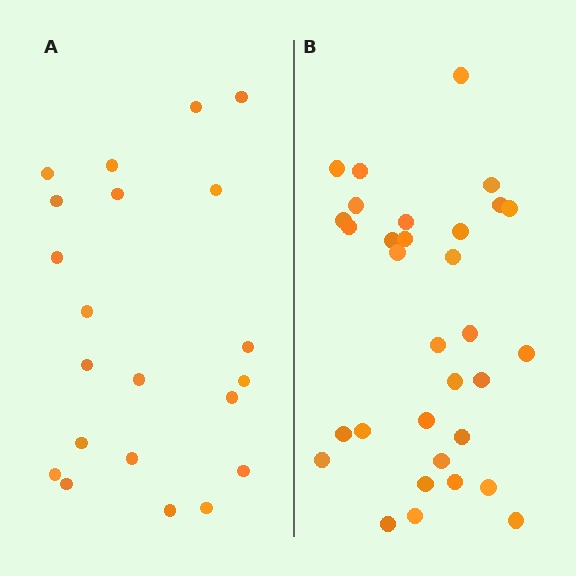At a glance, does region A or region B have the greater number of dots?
Region B (the right region) has more dots.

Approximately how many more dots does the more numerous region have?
Region B has roughly 12 or so more dots than region A.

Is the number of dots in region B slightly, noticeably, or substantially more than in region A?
Region B has substantially more. The ratio is roughly 1.5 to 1.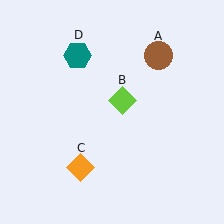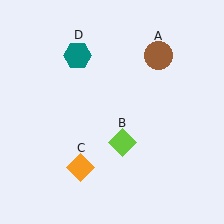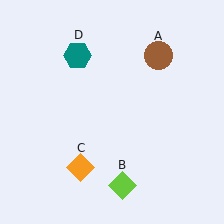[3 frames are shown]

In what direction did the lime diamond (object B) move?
The lime diamond (object B) moved down.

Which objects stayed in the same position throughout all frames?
Brown circle (object A) and orange diamond (object C) and teal hexagon (object D) remained stationary.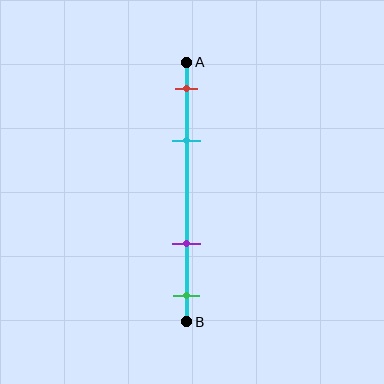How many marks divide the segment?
There are 4 marks dividing the segment.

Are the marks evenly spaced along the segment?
No, the marks are not evenly spaced.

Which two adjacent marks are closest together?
The red and cyan marks are the closest adjacent pair.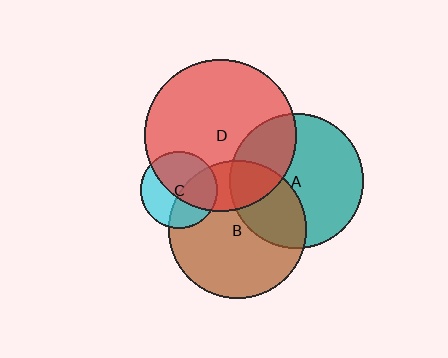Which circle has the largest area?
Circle D (red).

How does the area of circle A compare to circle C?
Approximately 3.0 times.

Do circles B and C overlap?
Yes.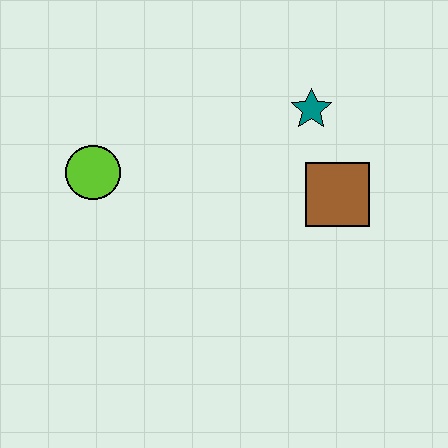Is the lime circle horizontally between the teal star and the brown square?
No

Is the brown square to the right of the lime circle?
Yes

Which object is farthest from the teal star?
The lime circle is farthest from the teal star.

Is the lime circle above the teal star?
No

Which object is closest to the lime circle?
The teal star is closest to the lime circle.